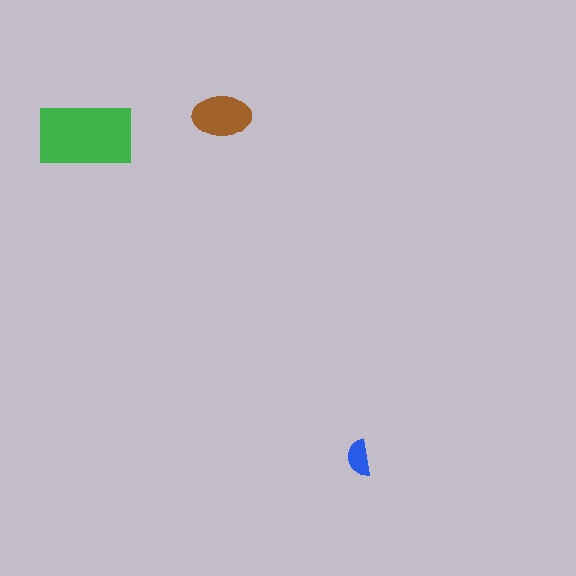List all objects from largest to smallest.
The green rectangle, the brown ellipse, the blue semicircle.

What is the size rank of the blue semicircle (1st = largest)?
3rd.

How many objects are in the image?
There are 3 objects in the image.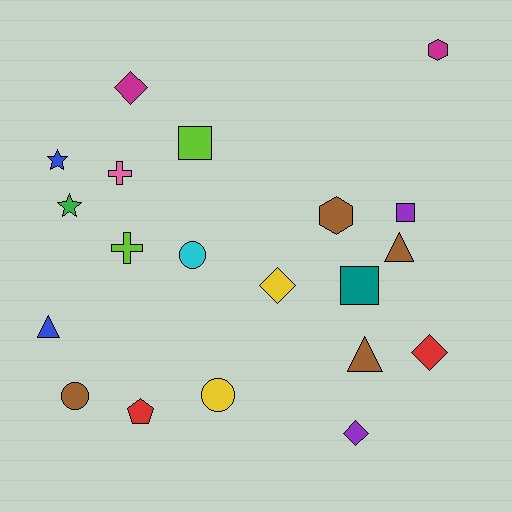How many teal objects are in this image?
There is 1 teal object.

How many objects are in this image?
There are 20 objects.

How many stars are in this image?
There are 2 stars.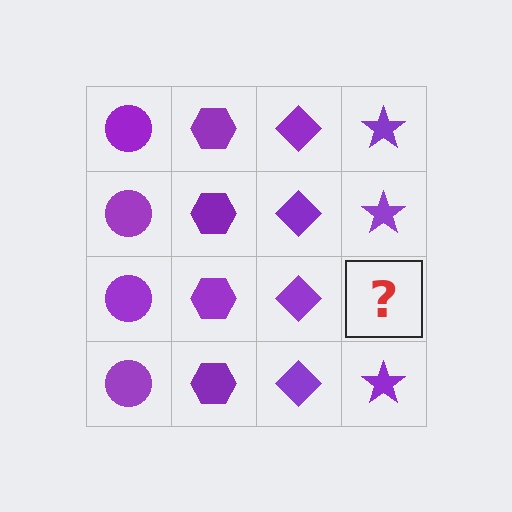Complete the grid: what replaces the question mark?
The question mark should be replaced with a purple star.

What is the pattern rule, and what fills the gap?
The rule is that each column has a consistent shape. The gap should be filled with a purple star.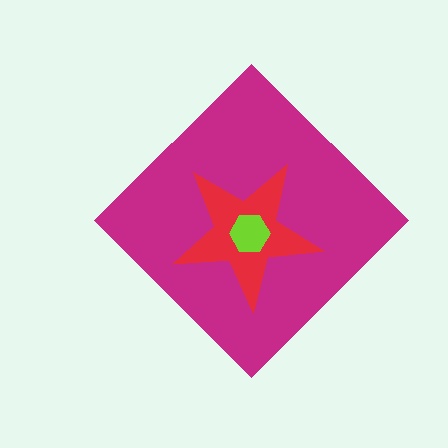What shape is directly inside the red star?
The lime hexagon.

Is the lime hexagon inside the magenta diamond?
Yes.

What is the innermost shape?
The lime hexagon.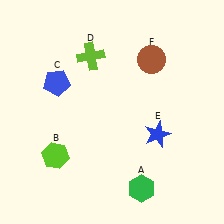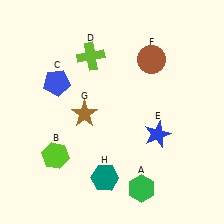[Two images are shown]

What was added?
A brown star (G), a teal hexagon (H) were added in Image 2.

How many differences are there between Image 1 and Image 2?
There are 2 differences between the two images.